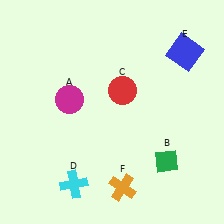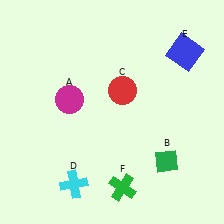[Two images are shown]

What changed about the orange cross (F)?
In Image 1, F is orange. In Image 2, it changed to green.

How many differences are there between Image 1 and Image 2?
There is 1 difference between the two images.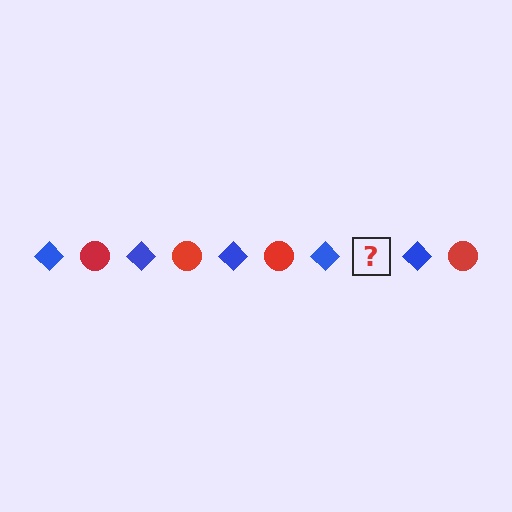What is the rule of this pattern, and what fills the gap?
The rule is that the pattern alternates between blue diamond and red circle. The gap should be filled with a red circle.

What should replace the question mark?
The question mark should be replaced with a red circle.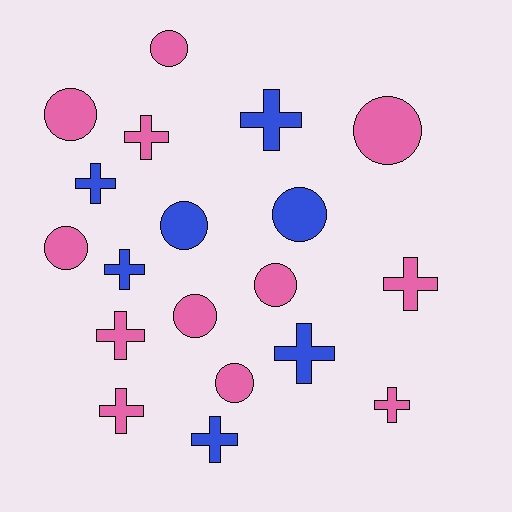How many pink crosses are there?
There are 5 pink crosses.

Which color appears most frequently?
Pink, with 12 objects.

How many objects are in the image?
There are 19 objects.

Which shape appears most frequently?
Cross, with 10 objects.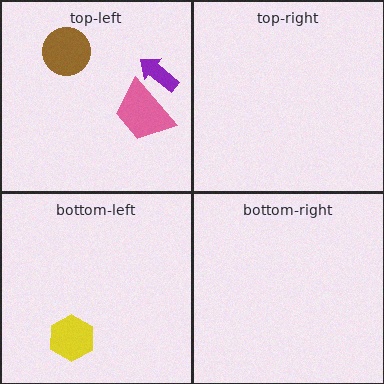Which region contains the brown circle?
The top-left region.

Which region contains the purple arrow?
The top-left region.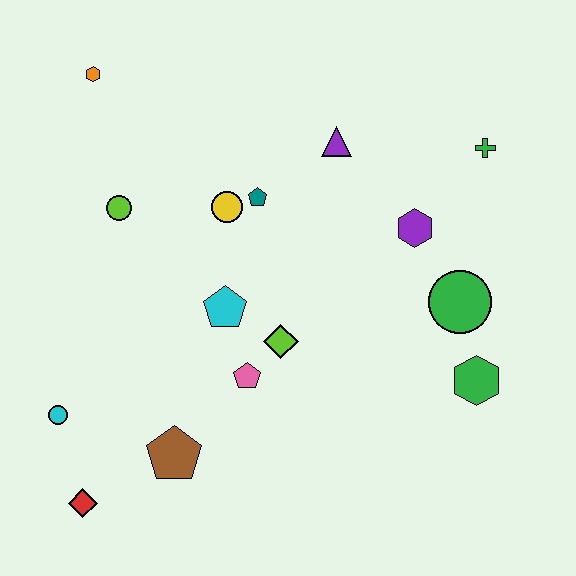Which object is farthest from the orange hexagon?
The green hexagon is farthest from the orange hexagon.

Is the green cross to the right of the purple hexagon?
Yes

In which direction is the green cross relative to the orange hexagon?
The green cross is to the right of the orange hexagon.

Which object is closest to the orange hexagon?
The lime circle is closest to the orange hexagon.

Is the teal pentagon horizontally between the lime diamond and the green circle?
No